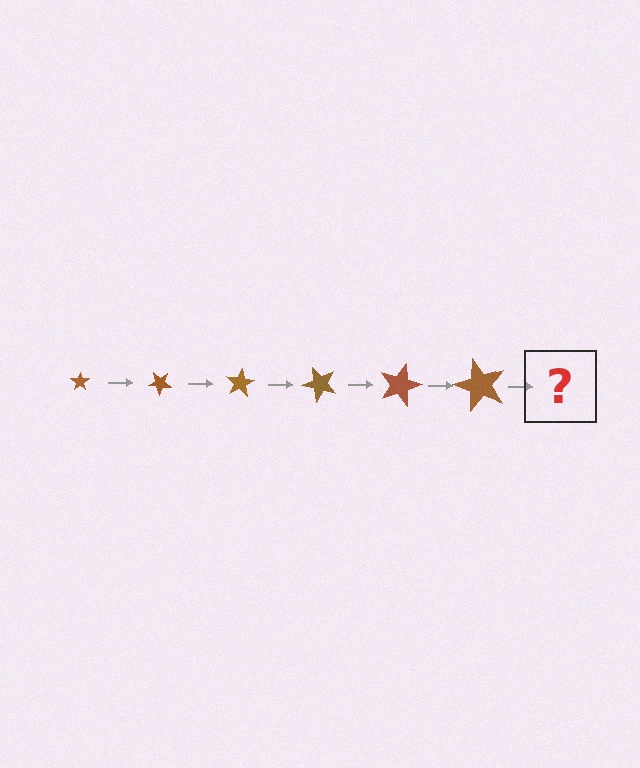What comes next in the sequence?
The next element should be a star, larger than the previous one and rotated 240 degrees from the start.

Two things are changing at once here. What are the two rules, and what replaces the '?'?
The two rules are that the star grows larger each step and it rotates 40 degrees each step. The '?' should be a star, larger than the previous one and rotated 240 degrees from the start.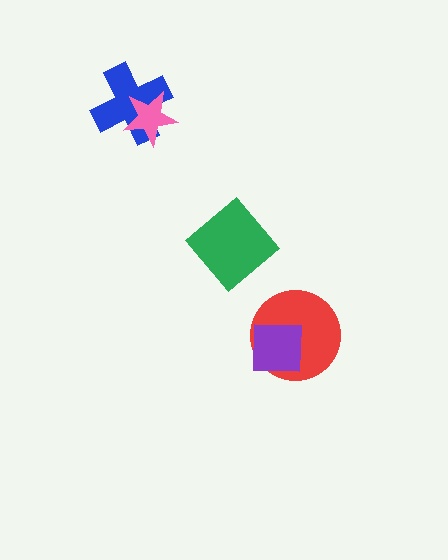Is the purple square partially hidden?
No, no other shape covers it.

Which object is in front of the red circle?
The purple square is in front of the red circle.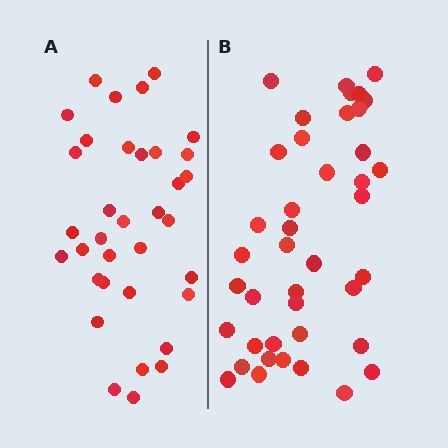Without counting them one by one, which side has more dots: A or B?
Region B (the right region) has more dots.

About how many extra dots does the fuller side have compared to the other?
Region B has about 6 more dots than region A.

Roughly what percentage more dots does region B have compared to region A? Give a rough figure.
About 15% more.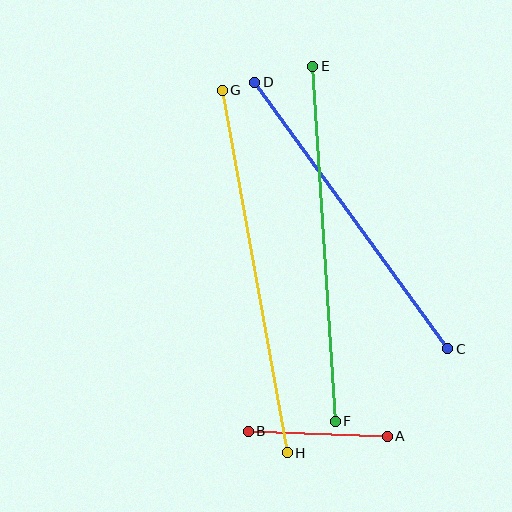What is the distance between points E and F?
The distance is approximately 356 pixels.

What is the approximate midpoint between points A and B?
The midpoint is at approximately (318, 434) pixels.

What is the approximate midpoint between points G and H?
The midpoint is at approximately (255, 272) pixels.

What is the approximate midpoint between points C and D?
The midpoint is at approximately (351, 215) pixels.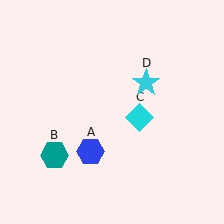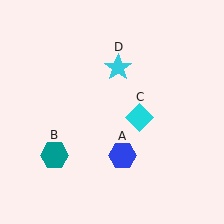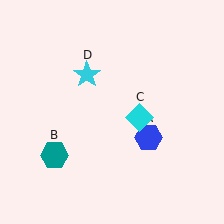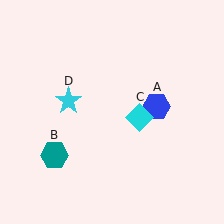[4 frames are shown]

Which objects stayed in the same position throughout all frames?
Teal hexagon (object B) and cyan diamond (object C) remained stationary.